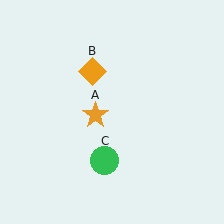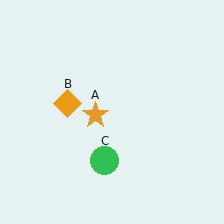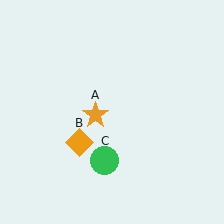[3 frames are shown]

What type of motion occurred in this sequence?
The orange diamond (object B) rotated counterclockwise around the center of the scene.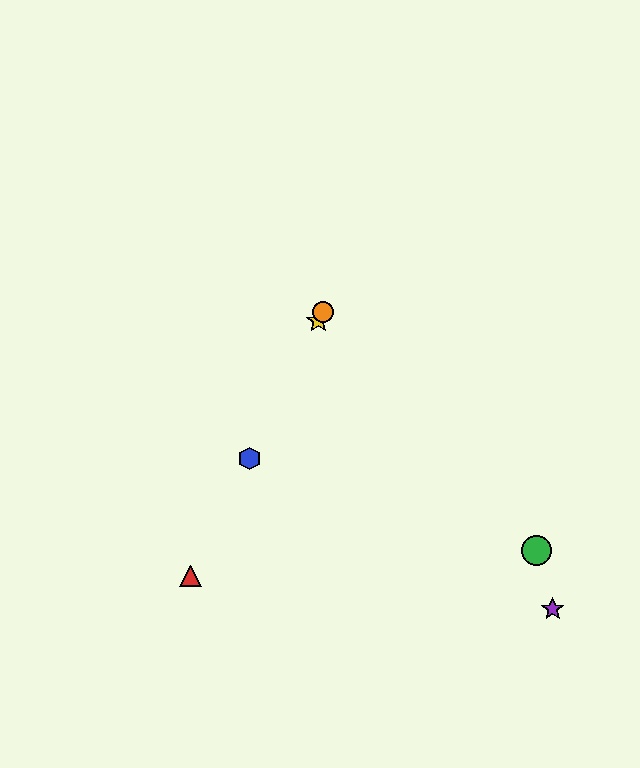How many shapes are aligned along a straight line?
4 shapes (the red triangle, the blue hexagon, the yellow star, the orange circle) are aligned along a straight line.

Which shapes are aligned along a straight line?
The red triangle, the blue hexagon, the yellow star, the orange circle are aligned along a straight line.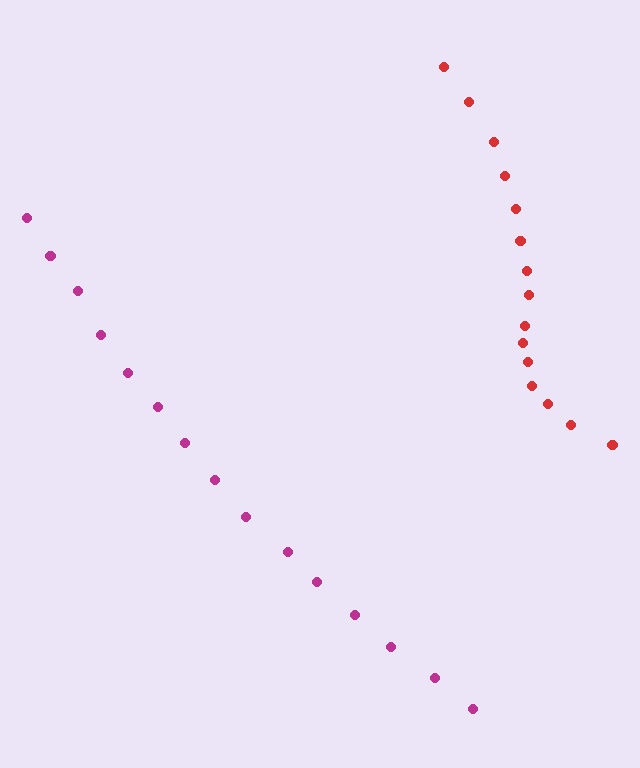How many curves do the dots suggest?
There are 2 distinct paths.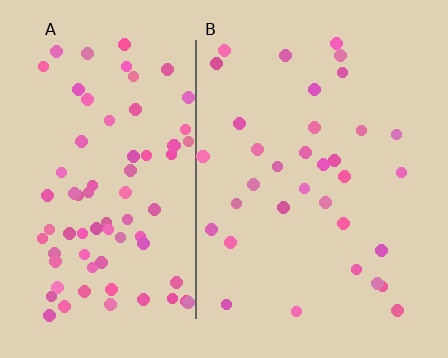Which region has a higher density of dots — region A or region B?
A (the left).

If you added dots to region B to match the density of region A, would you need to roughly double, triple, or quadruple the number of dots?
Approximately double.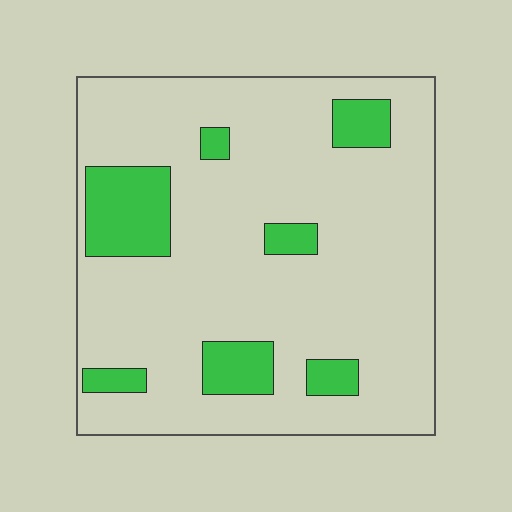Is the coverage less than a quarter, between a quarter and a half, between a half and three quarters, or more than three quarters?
Less than a quarter.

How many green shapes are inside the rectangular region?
7.